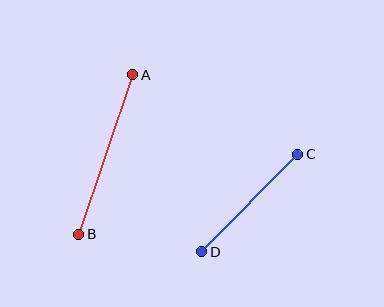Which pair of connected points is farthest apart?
Points A and B are farthest apart.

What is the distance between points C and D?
The distance is approximately 137 pixels.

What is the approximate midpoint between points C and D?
The midpoint is at approximately (250, 203) pixels.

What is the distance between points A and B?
The distance is approximately 168 pixels.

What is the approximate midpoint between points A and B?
The midpoint is at approximately (106, 154) pixels.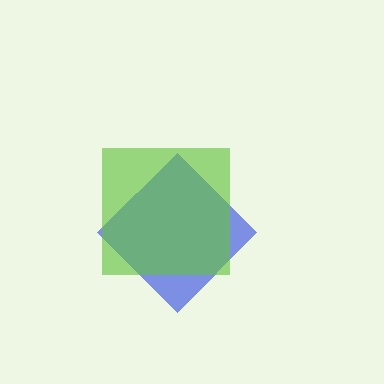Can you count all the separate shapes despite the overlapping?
Yes, there are 2 separate shapes.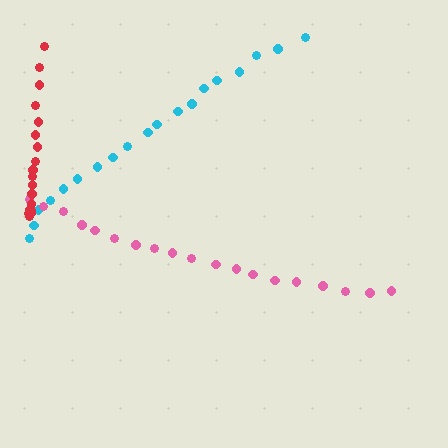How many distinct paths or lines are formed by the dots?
There are 3 distinct paths.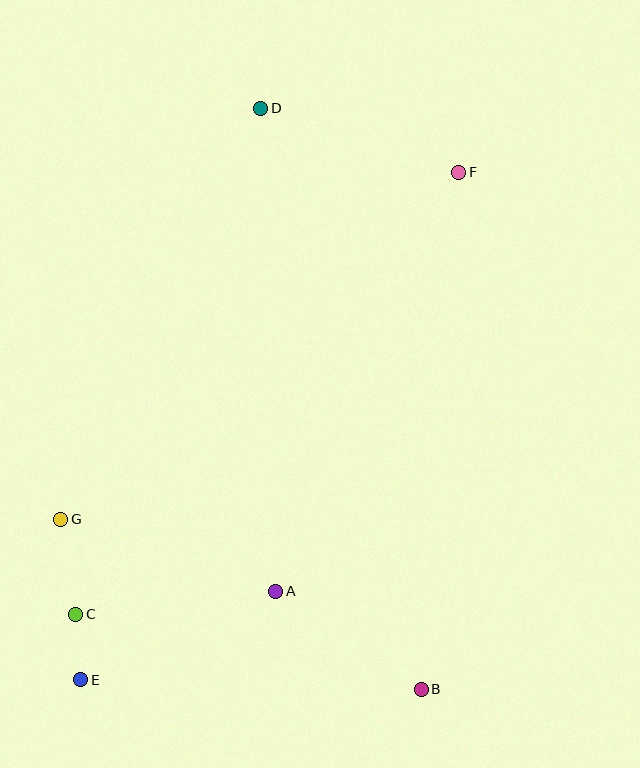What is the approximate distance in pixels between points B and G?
The distance between B and G is approximately 398 pixels.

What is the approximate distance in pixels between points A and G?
The distance between A and G is approximately 227 pixels.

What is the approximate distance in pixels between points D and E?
The distance between D and E is approximately 599 pixels.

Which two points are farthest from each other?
Points E and F are farthest from each other.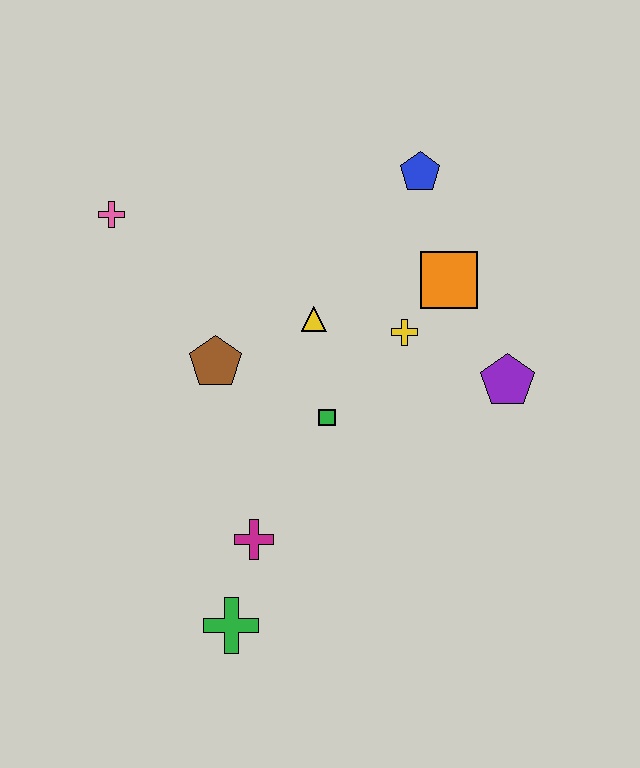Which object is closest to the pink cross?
The brown pentagon is closest to the pink cross.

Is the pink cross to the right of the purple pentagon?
No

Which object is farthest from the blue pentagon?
The green cross is farthest from the blue pentagon.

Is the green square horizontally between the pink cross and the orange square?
Yes